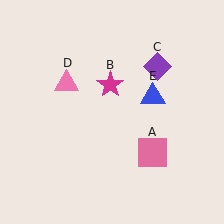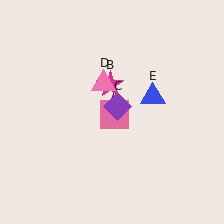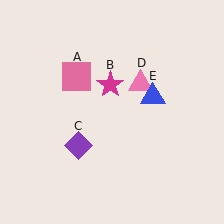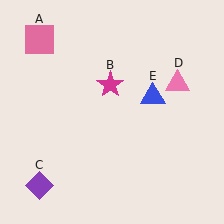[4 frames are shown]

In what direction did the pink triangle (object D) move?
The pink triangle (object D) moved right.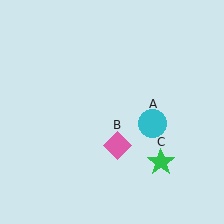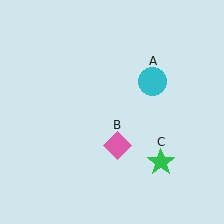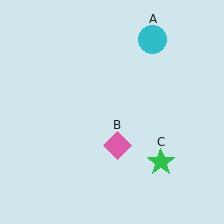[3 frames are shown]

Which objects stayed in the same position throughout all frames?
Pink diamond (object B) and green star (object C) remained stationary.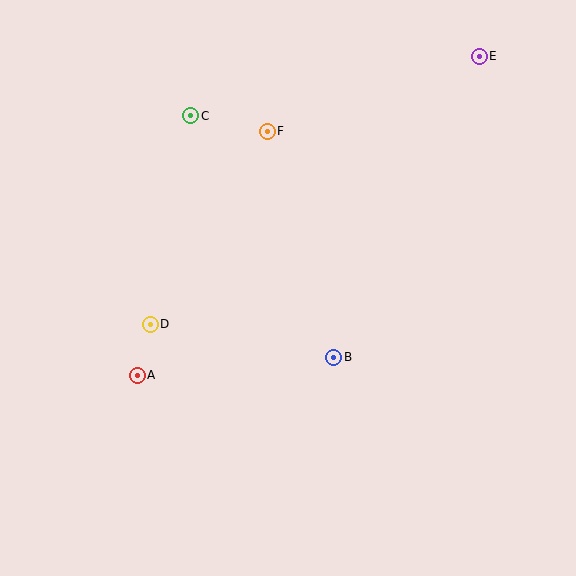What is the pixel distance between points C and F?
The distance between C and F is 78 pixels.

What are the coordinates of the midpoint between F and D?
The midpoint between F and D is at (209, 228).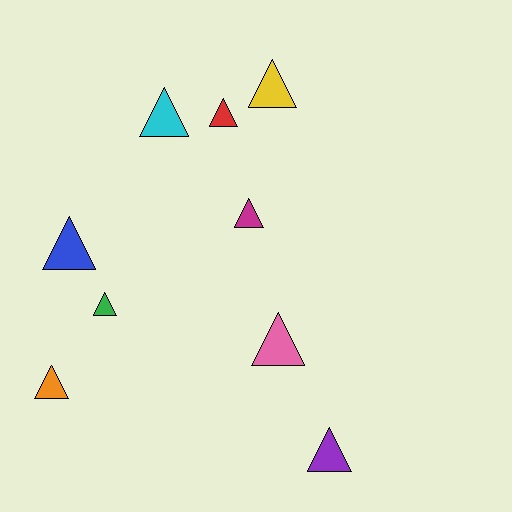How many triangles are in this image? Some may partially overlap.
There are 9 triangles.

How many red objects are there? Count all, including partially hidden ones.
There is 1 red object.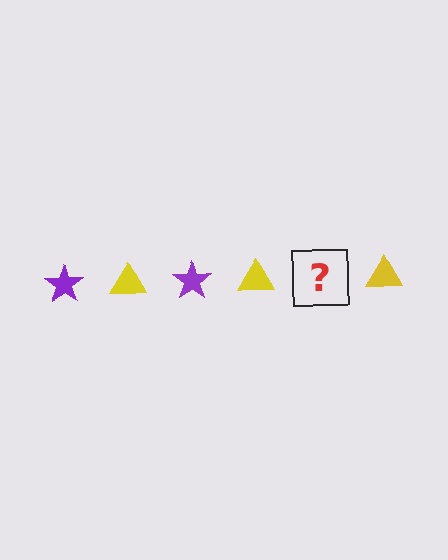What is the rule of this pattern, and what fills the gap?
The rule is that the pattern alternates between purple star and yellow triangle. The gap should be filled with a purple star.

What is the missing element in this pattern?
The missing element is a purple star.